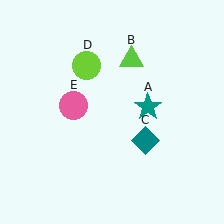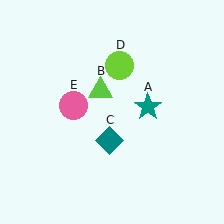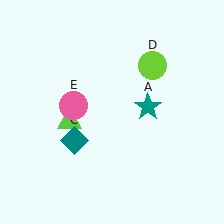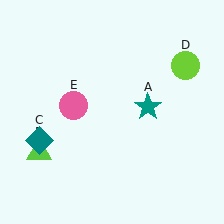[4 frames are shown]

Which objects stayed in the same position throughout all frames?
Teal star (object A) and pink circle (object E) remained stationary.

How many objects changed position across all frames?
3 objects changed position: lime triangle (object B), teal diamond (object C), lime circle (object D).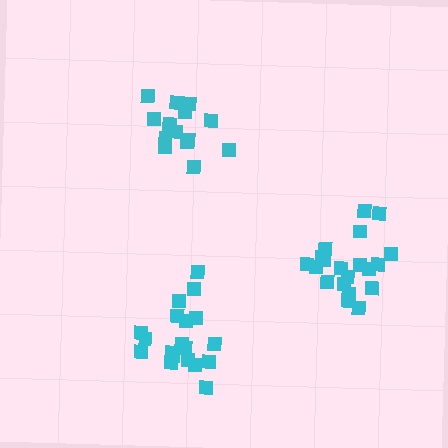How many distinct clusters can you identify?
There are 3 distinct clusters.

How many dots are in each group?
Group 1: 16 dots, Group 2: 20 dots, Group 3: 19 dots (55 total).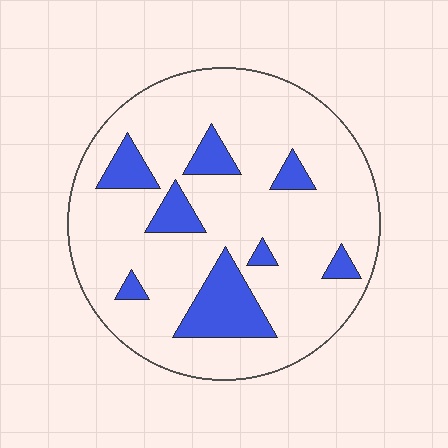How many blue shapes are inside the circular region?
8.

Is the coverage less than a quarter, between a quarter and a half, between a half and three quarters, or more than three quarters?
Less than a quarter.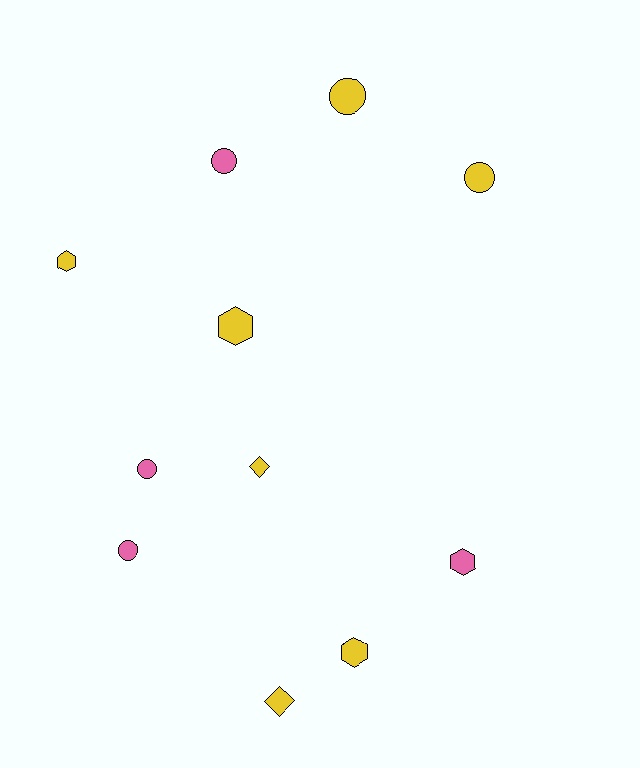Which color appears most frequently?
Yellow, with 7 objects.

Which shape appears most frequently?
Circle, with 5 objects.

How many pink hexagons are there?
There is 1 pink hexagon.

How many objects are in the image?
There are 11 objects.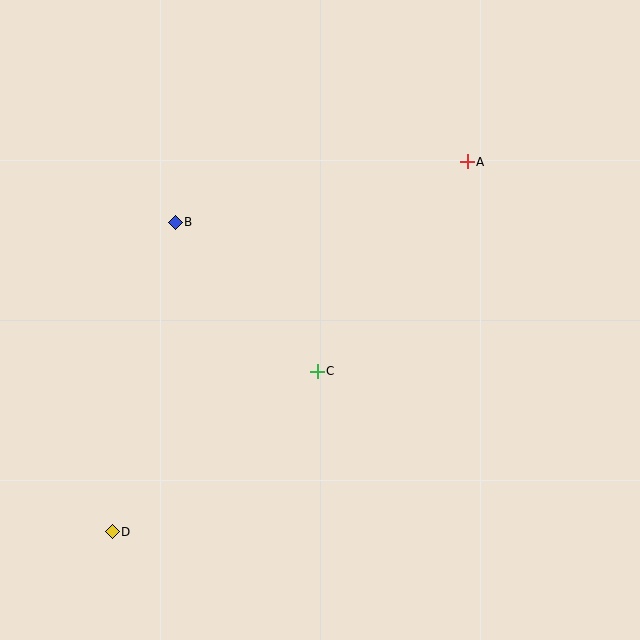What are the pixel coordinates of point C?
Point C is at (317, 371).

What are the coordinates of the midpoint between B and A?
The midpoint between B and A is at (321, 192).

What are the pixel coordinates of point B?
Point B is at (175, 222).